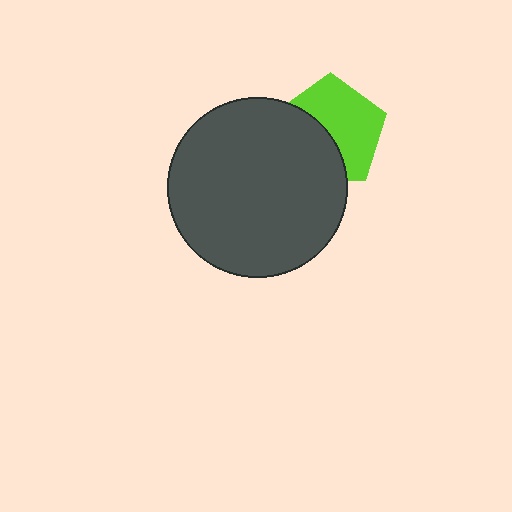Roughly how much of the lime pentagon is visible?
About half of it is visible (roughly 57%).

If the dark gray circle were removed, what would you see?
You would see the complete lime pentagon.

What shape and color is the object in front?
The object in front is a dark gray circle.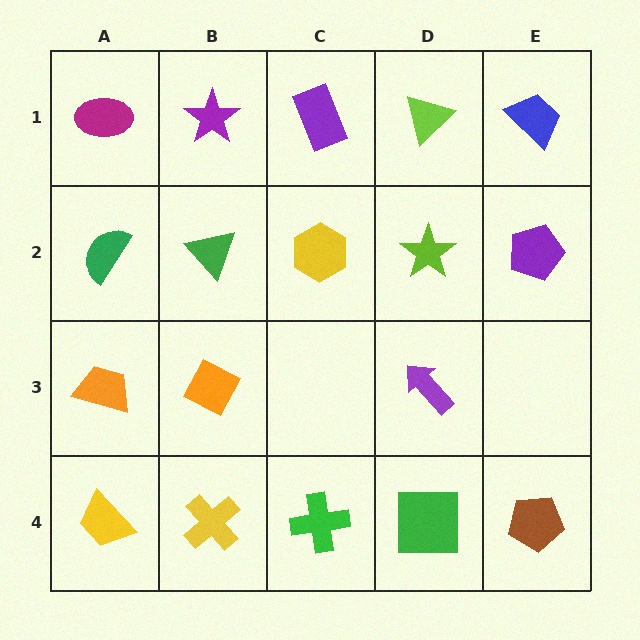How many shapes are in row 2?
5 shapes.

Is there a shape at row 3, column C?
No, that cell is empty.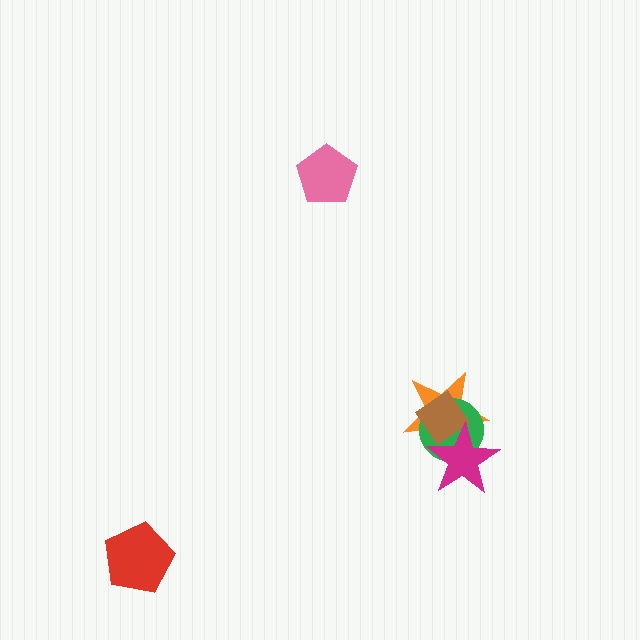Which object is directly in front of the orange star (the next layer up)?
The green circle is directly in front of the orange star.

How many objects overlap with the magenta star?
3 objects overlap with the magenta star.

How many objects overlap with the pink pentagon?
0 objects overlap with the pink pentagon.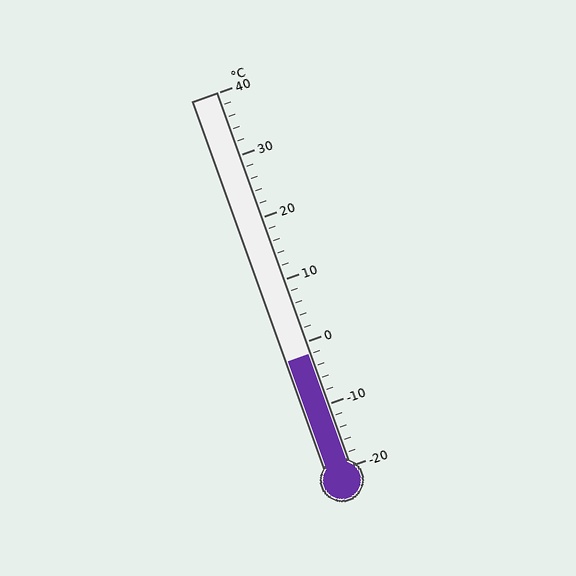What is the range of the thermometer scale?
The thermometer scale ranges from -20°C to 40°C.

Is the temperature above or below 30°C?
The temperature is below 30°C.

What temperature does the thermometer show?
The thermometer shows approximately -2°C.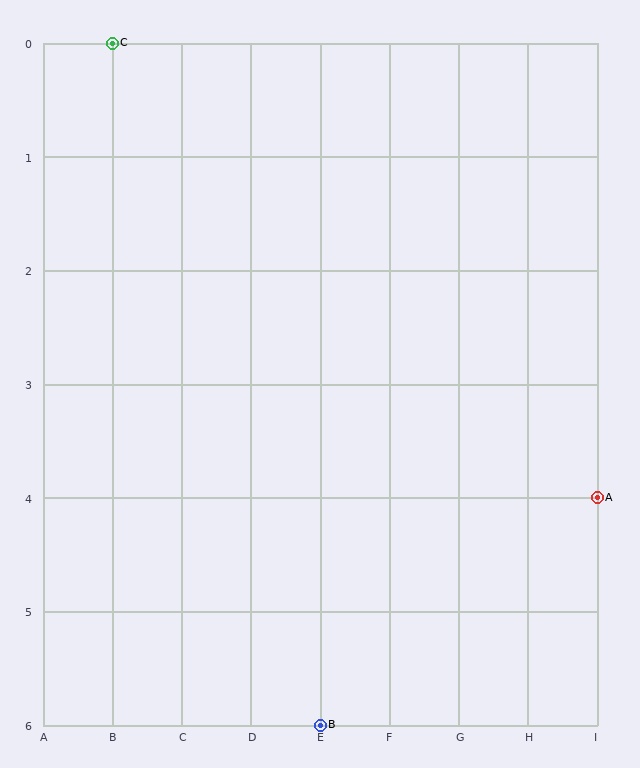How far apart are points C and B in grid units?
Points C and B are 3 columns and 6 rows apart (about 6.7 grid units diagonally).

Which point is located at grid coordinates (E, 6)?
Point B is at (E, 6).